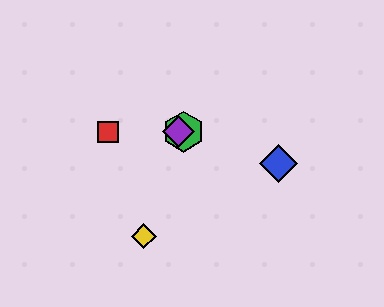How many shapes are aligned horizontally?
3 shapes (the red square, the green hexagon, the purple diamond) are aligned horizontally.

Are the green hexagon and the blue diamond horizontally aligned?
No, the green hexagon is at y≈132 and the blue diamond is at y≈164.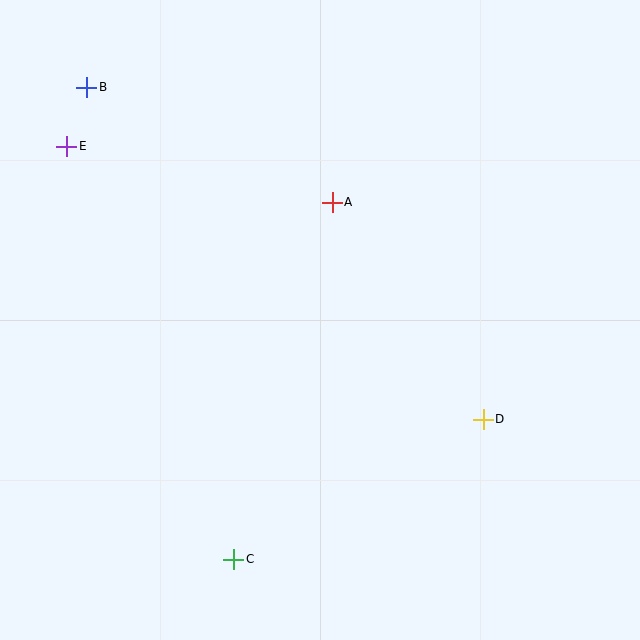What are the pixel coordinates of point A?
Point A is at (332, 202).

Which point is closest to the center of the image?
Point A at (332, 202) is closest to the center.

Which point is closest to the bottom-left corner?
Point C is closest to the bottom-left corner.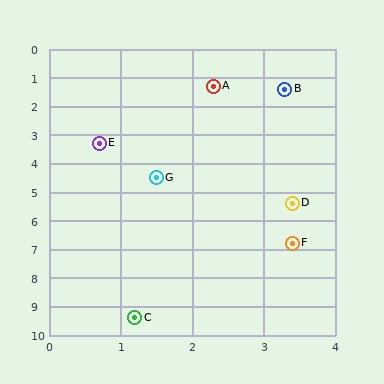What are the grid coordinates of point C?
Point C is at approximately (1.2, 9.4).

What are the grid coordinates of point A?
Point A is at approximately (2.3, 1.3).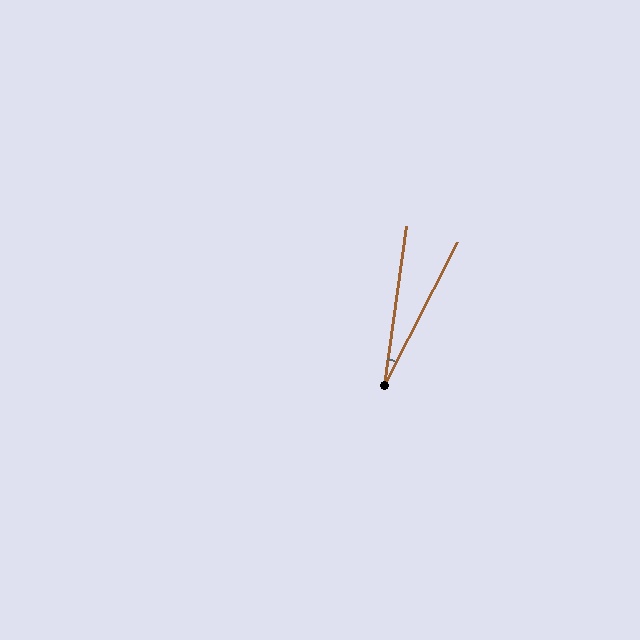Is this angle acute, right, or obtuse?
It is acute.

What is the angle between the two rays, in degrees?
Approximately 19 degrees.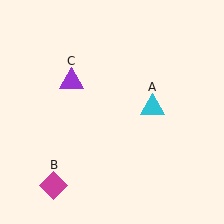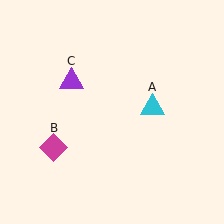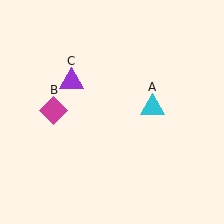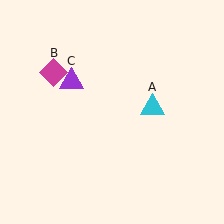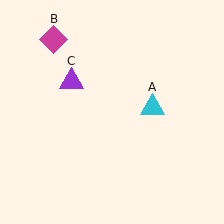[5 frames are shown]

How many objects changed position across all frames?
1 object changed position: magenta diamond (object B).